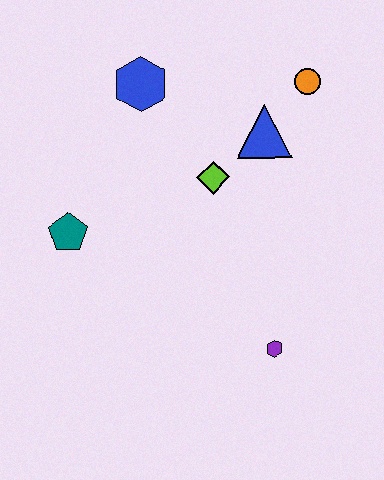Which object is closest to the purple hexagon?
The lime diamond is closest to the purple hexagon.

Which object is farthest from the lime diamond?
The purple hexagon is farthest from the lime diamond.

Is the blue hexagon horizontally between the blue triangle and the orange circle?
No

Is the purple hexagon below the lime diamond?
Yes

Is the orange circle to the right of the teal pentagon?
Yes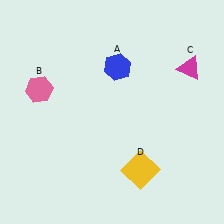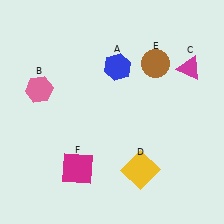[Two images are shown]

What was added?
A brown circle (E), a magenta square (F) were added in Image 2.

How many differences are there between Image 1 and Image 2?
There are 2 differences between the two images.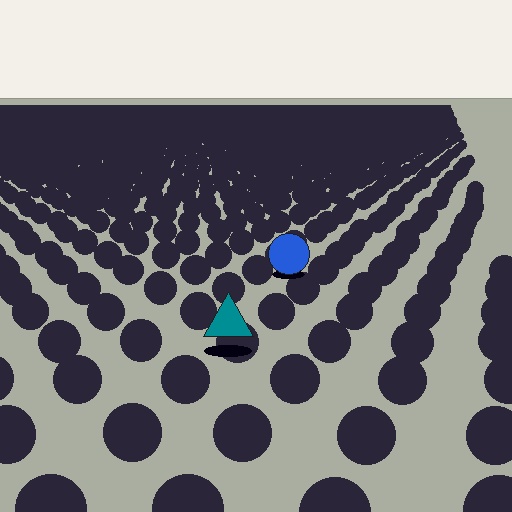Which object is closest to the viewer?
The teal triangle is closest. The texture marks near it are larger and more spread out.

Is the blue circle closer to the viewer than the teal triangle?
No. The teal triangle is closer — you can tell from the texture gradient: the ground texture is coarser near it.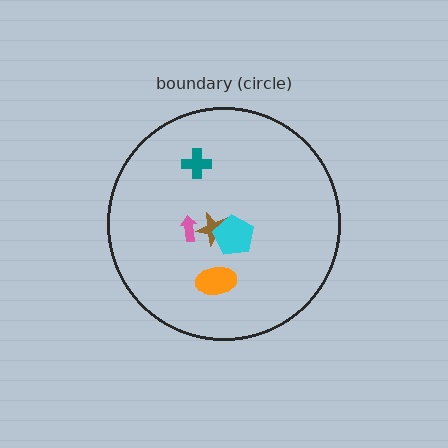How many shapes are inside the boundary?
5 inside, 0 outside.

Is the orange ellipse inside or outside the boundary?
Inside.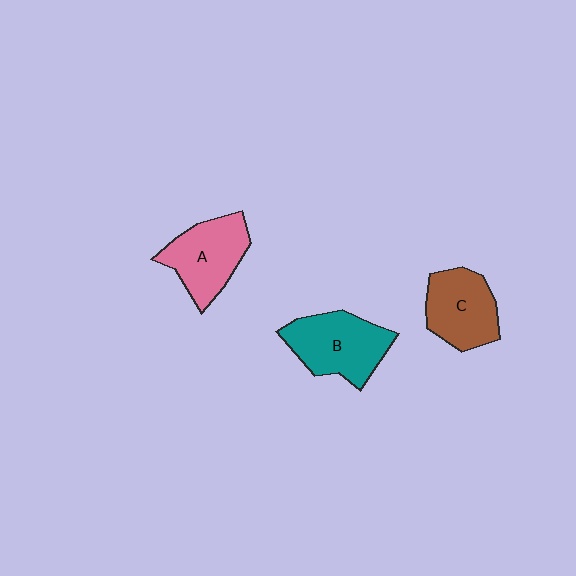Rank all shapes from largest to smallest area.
From largest to smallest: B (teal), A (pink), C (brown).